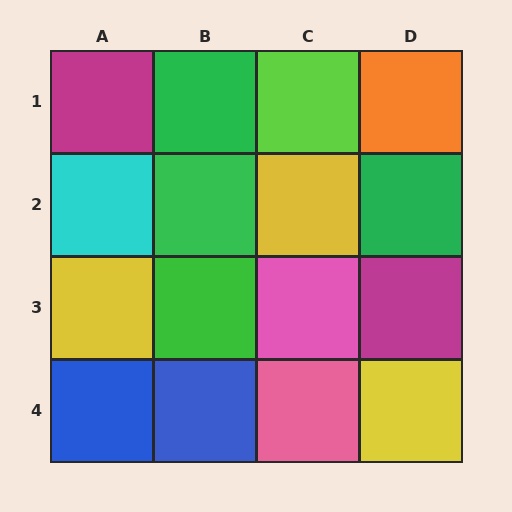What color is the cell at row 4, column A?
Blue.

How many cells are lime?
1 cell is lime.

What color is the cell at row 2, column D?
Green.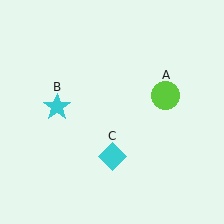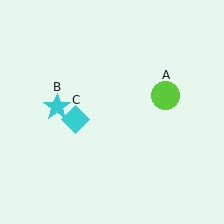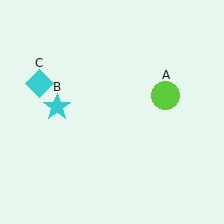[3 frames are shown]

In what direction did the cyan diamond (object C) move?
The cyan diamond (object C) moved up and to the left.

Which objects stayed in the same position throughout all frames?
Lime circle (object A) and cyan star (object B) remained stationary.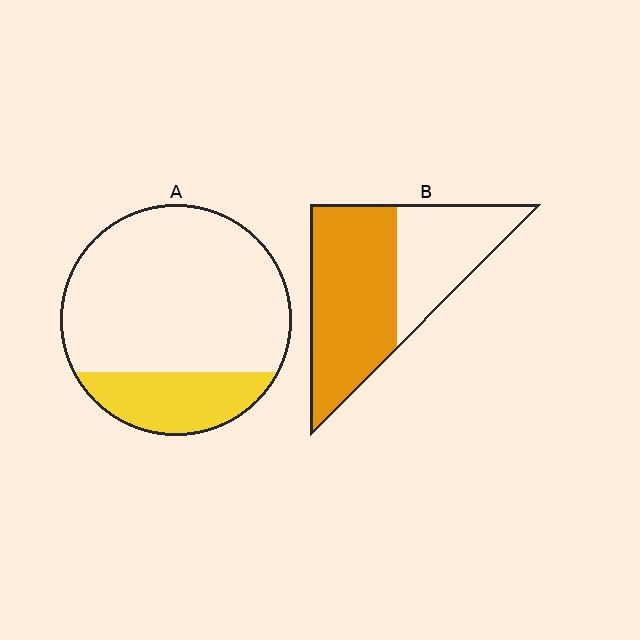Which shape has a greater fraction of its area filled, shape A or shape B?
Shape B.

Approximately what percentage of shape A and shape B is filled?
A is approximately 20% and B is approximately 60%.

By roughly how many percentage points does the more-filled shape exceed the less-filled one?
By roughly 40 percentage points (B over A).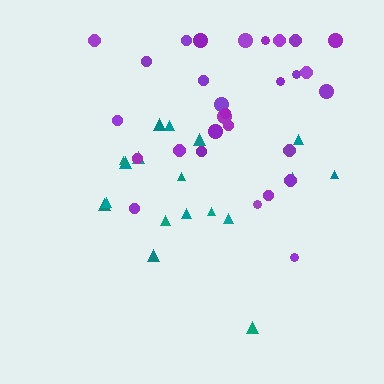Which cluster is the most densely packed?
Purple.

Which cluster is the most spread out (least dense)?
Teal.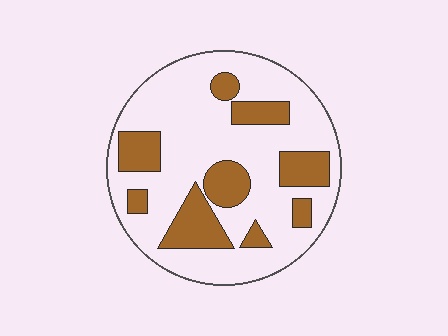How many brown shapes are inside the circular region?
9.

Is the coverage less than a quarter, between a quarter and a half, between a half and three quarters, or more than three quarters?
Between a quarter and a half.